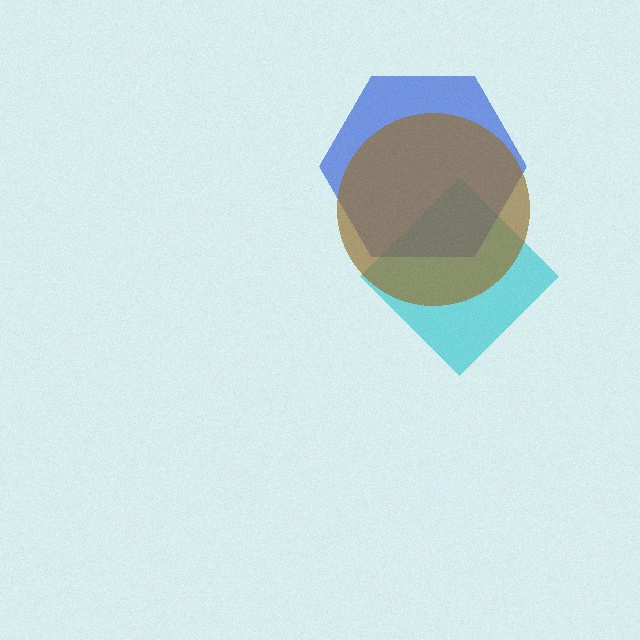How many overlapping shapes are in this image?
There are 3 overlapping shapes in the image.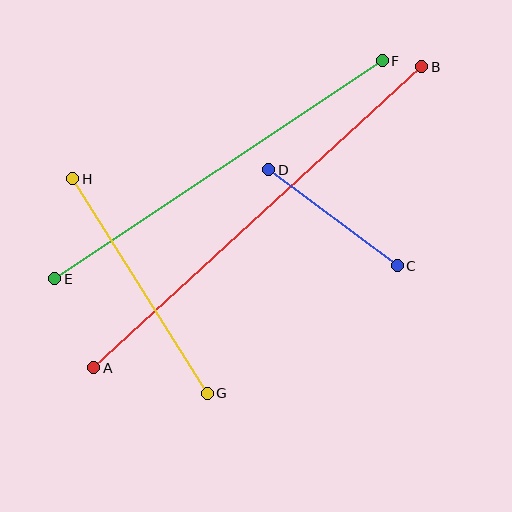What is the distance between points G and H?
The distance is approximately 253 pixels.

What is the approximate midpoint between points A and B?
The midpoint is at approximately (258, 217) pixels.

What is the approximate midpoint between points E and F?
The midpoint is at approximately (219, 170) pixels.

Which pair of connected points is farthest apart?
Points A and B are farthest apart.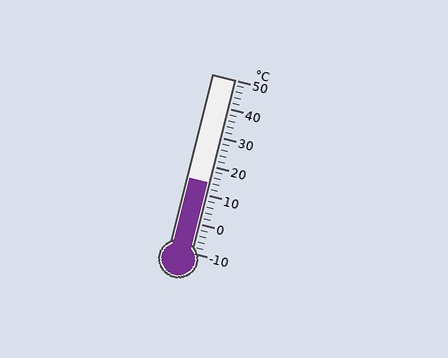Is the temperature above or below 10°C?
The temperature is above 10°C.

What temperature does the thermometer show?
The thermometer shows approximately 14°C.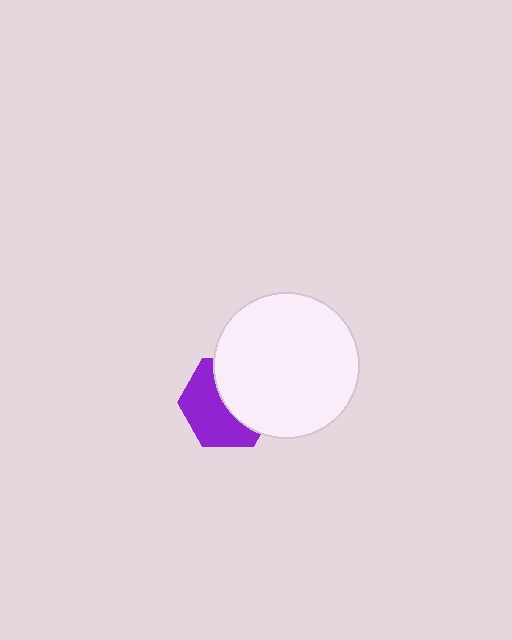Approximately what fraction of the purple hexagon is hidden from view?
Roughly 48% of the purple hexagon is hidden behind the white circle.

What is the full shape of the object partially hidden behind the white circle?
The partially hidden object is a purple hexagon.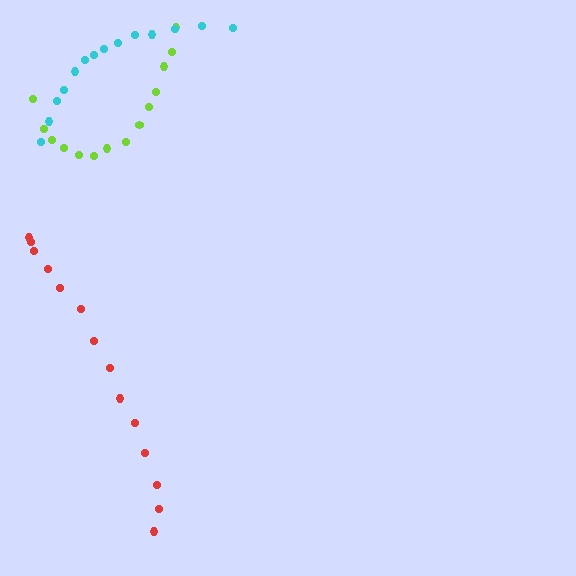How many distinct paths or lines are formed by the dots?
There are 3 distinct paths.